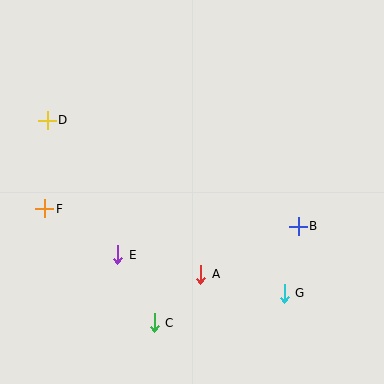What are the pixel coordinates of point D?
Point D is at (47, 120).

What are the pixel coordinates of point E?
Point E is at (118, 255).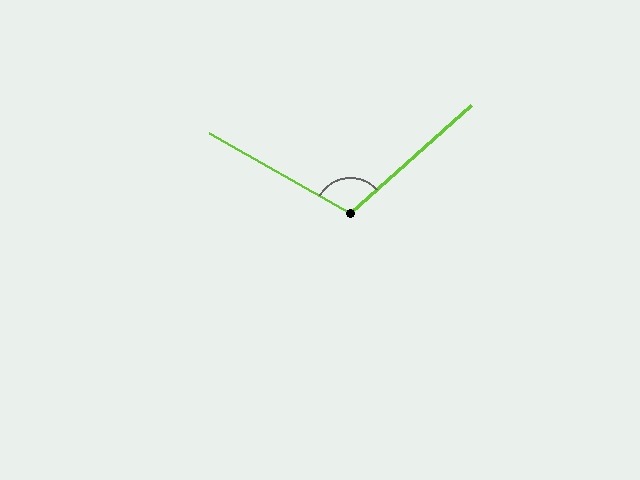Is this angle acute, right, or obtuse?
It is obtuse.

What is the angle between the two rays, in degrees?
Approximately 109 degrees.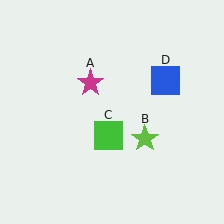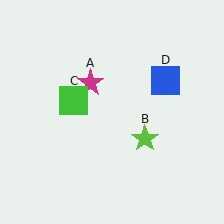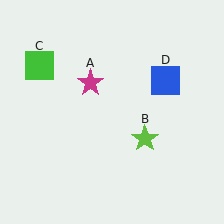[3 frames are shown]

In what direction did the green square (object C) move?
The green square (object C) moved up and to the left.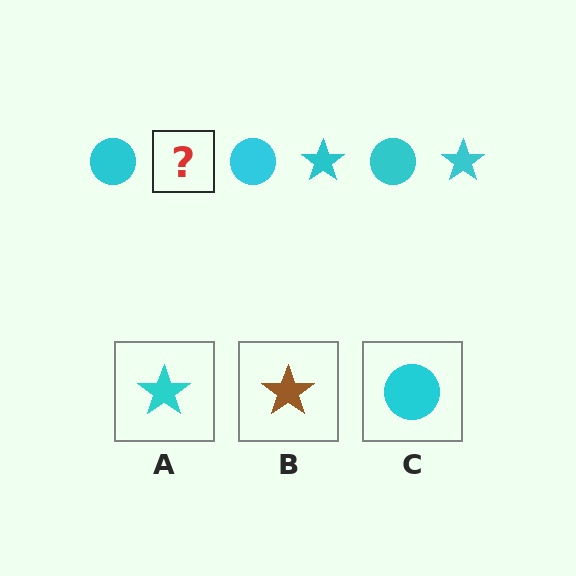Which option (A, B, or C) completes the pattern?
A.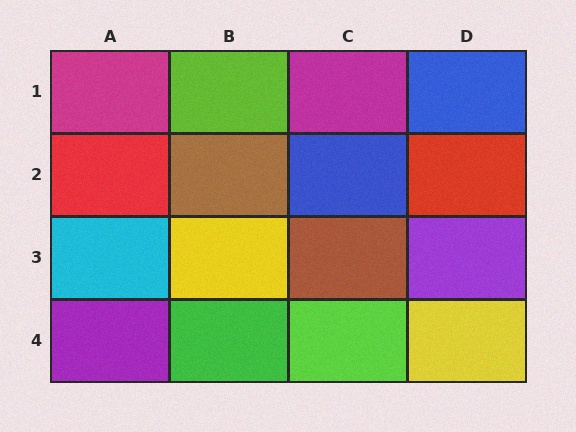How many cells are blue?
2 cells are blue.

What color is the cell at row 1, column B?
Lime.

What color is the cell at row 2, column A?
Red.